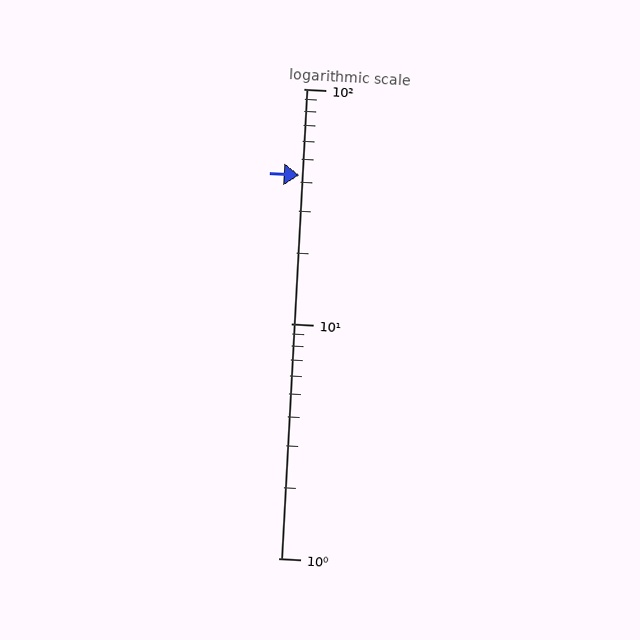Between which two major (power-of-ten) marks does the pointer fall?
The pointer is between 10 and 100.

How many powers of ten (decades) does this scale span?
The scale spans 2 decades, from 1 to 100.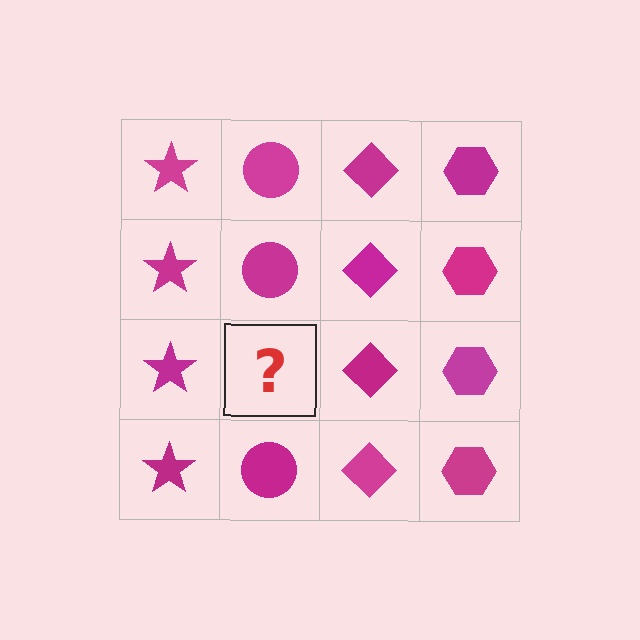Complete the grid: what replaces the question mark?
The question mark should be replaced with a magenta circle.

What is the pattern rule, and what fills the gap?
The rule is that each column has a consistent shape. The gap should be filled with a magenta circle.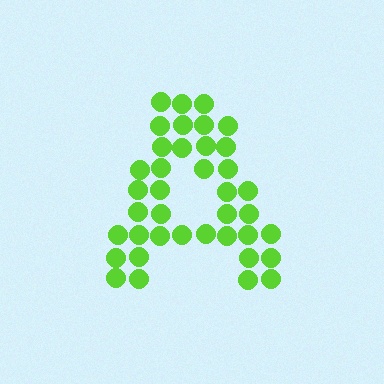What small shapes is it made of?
It is made of small circles.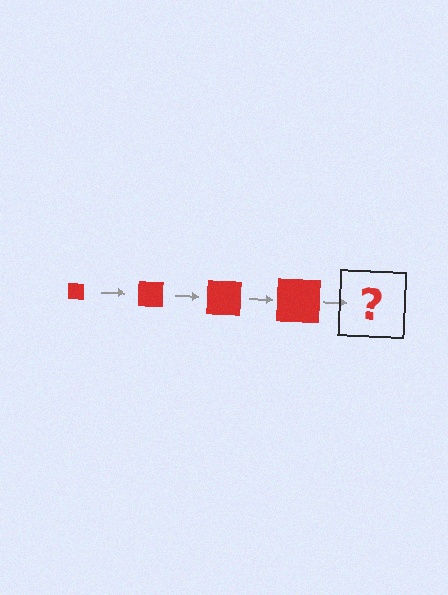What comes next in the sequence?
The next element should be a red square, larger than the previous one.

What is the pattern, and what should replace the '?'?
The pattern is that the square gets progressively larger each step. The '?' should be a red square, larger than the previous one.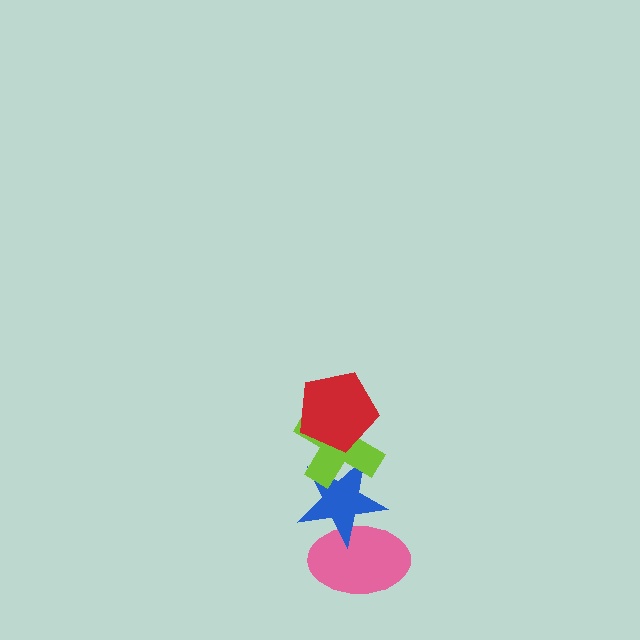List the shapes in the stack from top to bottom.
From top to bottom: the red pentagon, the lime cross, the blue star, the pink ellipse.